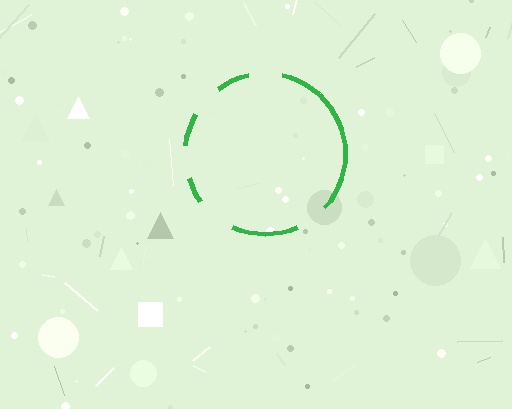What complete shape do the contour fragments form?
The contour fragments form a circle.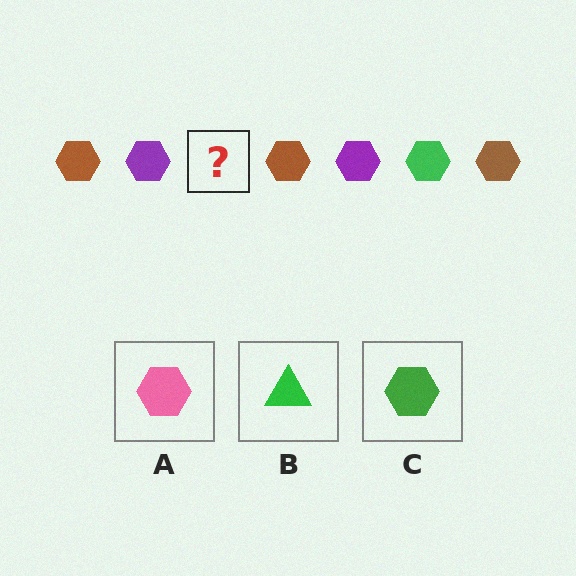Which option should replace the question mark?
Option C.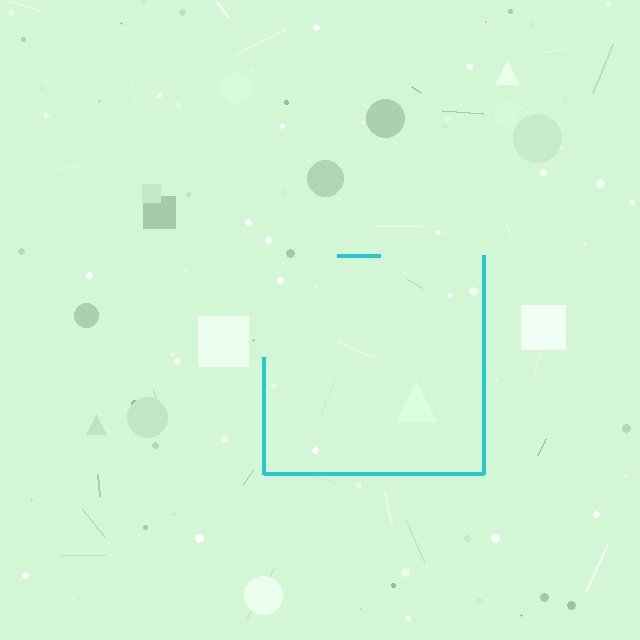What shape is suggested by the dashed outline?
The dashed outline suggests a square.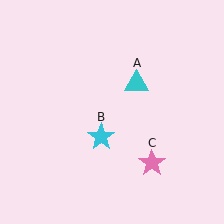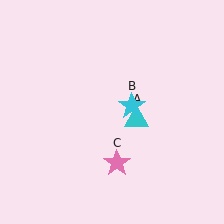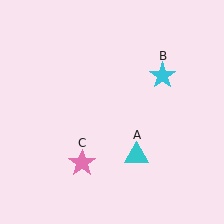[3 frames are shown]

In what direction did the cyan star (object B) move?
The cyan star (object B) moved up and to the right.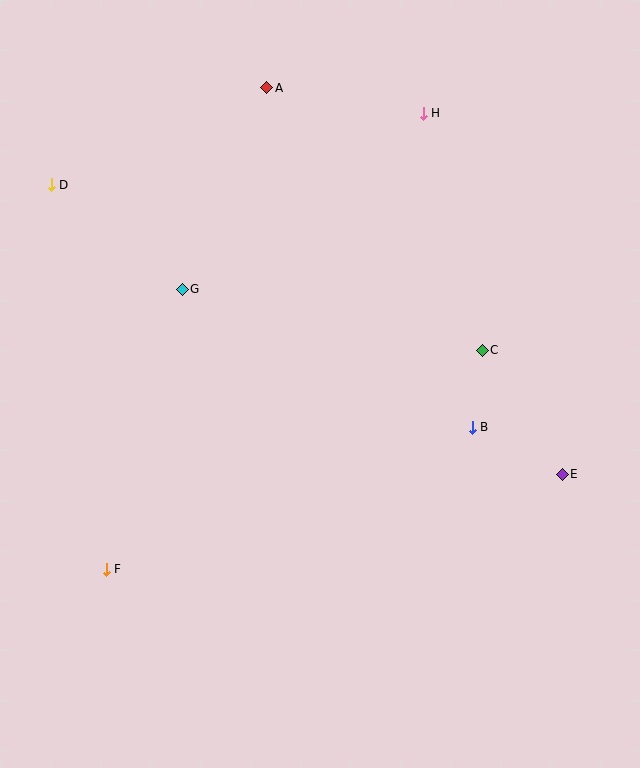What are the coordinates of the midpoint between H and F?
The midpoint between H and F is at (265, 341).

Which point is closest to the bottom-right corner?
Point E is closest to the bottom-right corner.